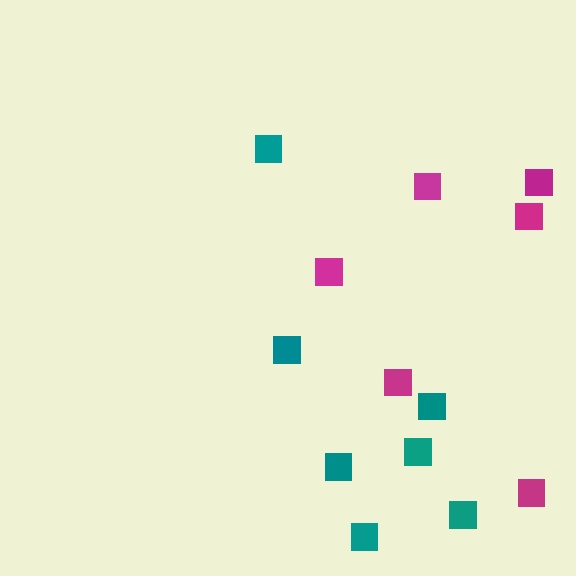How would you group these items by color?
There are 2 groups: one group of teal squares (7) and one group of magenta squares (6).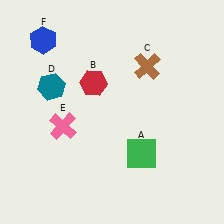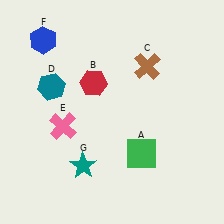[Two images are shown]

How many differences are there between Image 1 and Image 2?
There is 1 difference between the two images.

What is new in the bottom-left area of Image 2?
A teal star (G) was added in the bottom-left area of Image 2.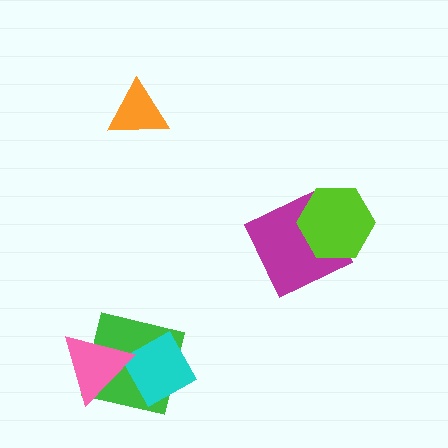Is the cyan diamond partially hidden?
Yes, it is partially covered by another shape.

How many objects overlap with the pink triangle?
2 objects overlap with the pink triangle.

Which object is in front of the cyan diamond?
The pink triangle is in front of the cyan diamond.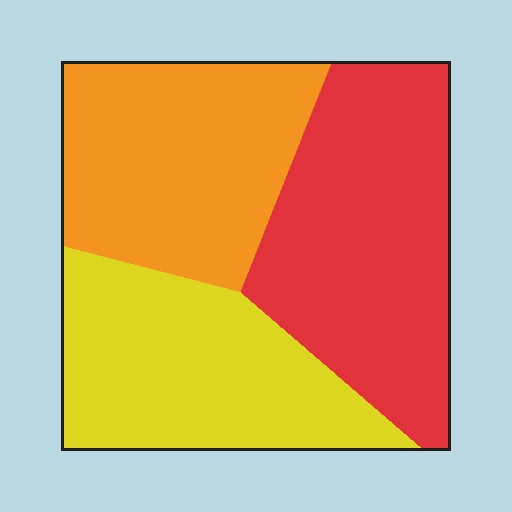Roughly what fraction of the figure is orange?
Orange takes up between a sixth and a third of the figure.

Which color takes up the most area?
Red, at roughly 35%.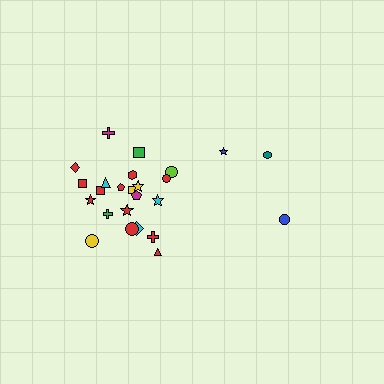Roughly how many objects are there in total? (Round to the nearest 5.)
Roughly 25 objects in total.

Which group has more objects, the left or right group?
The left group.